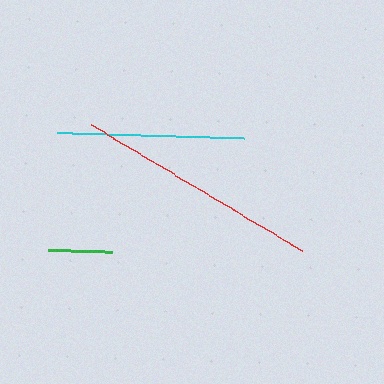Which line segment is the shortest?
The green line is the shortest at approximately 64 pixels.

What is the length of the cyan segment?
The cyan segment is approximately 187 pixels long.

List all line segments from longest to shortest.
From longest to shortest: red, cyan, green.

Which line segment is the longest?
The red line is the longest at approximately 246 pixels.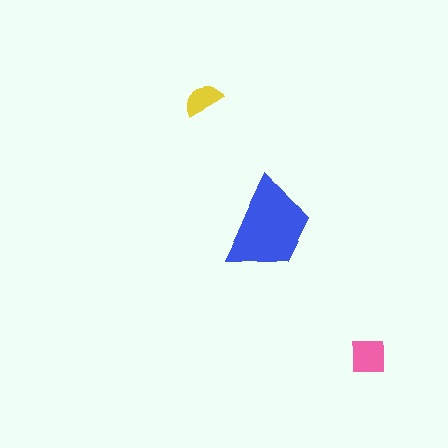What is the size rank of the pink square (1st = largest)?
2nd.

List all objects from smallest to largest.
The yellow semicircle, the pink square, the blue trapezoid.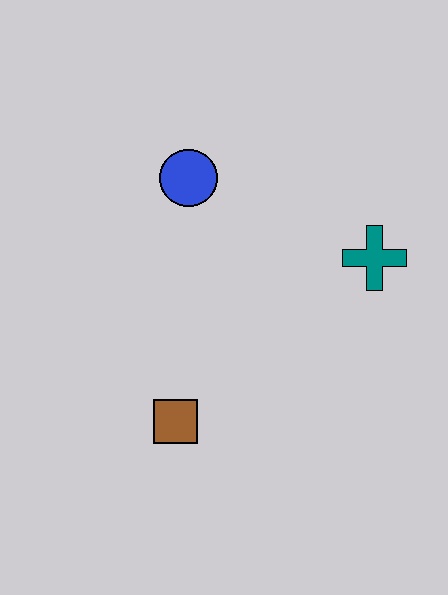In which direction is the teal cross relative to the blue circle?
The teal cross is to the right of the blue circle.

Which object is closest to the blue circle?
The teal cross is closest to the blue circle.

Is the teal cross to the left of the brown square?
No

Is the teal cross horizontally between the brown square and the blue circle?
No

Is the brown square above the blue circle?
No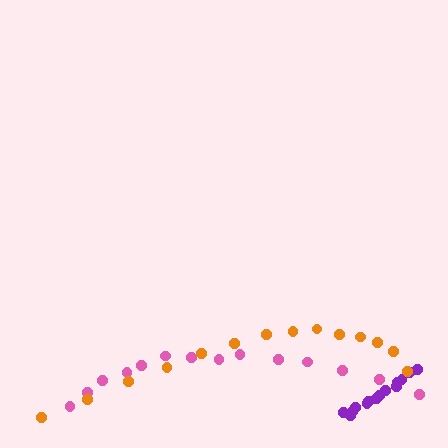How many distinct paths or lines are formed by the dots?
There are 3 distinct paths.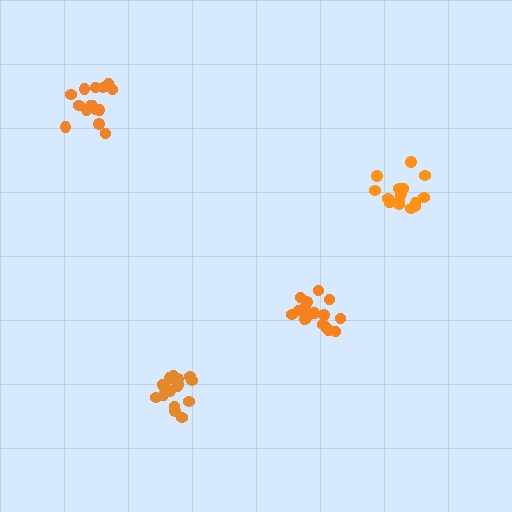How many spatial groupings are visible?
There are 4 spatial groupings.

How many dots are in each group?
Group 1: 17 dots, Group 2: 16 dots, Group 3: 15 dots, Group 4: 15 dots (63 total).